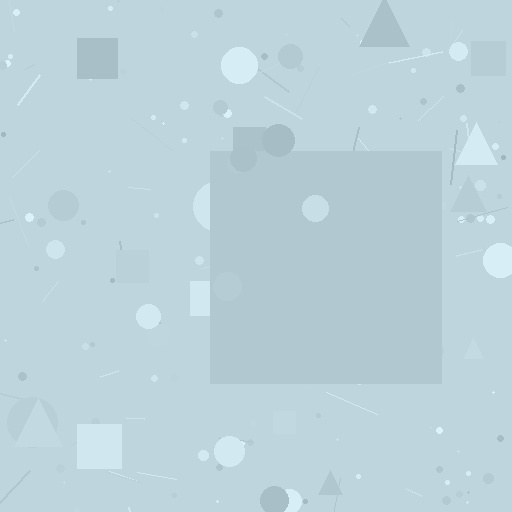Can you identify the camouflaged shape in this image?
The camouflaged shape is a square.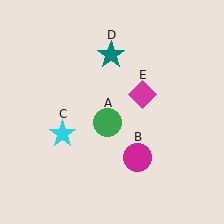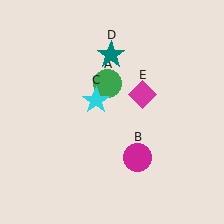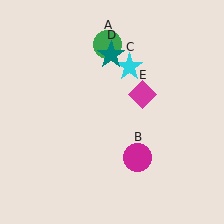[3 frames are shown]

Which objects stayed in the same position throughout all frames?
Magenta circle (object B) and teal star (object D) and magenta diamond (object E) remained stationary.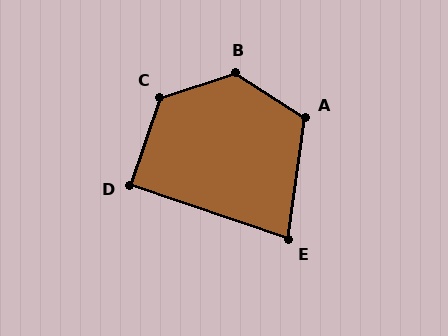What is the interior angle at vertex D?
Approximately 90 degrees (approximately right).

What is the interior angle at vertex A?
Approximately 115 degrees (obtuse).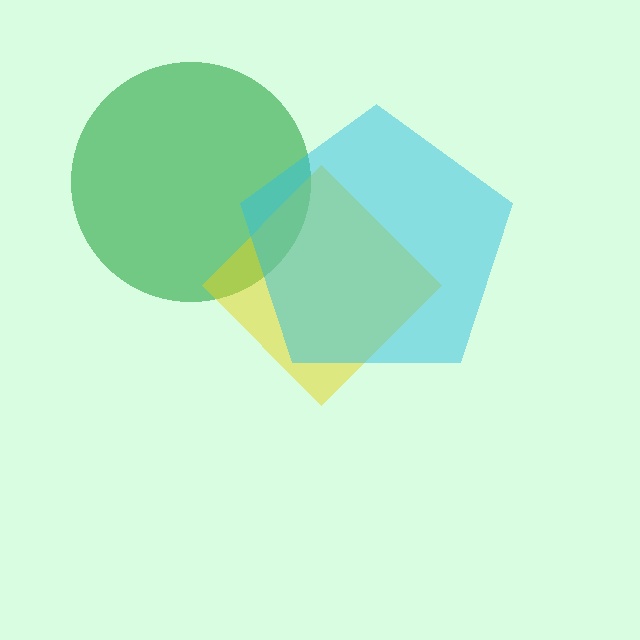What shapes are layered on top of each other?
The layered shapes are: a green circle, a yellow diamond, a cyan pentagon.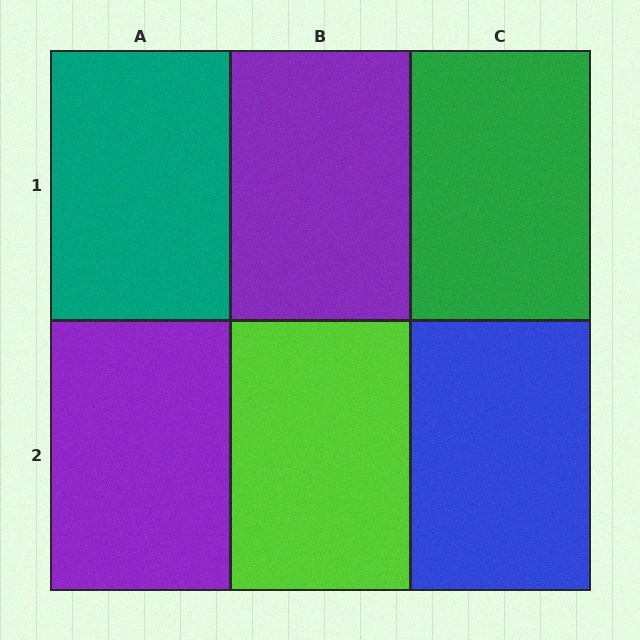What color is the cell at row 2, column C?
Blue.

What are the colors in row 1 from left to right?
Teal, purple, green.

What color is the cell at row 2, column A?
Purple.